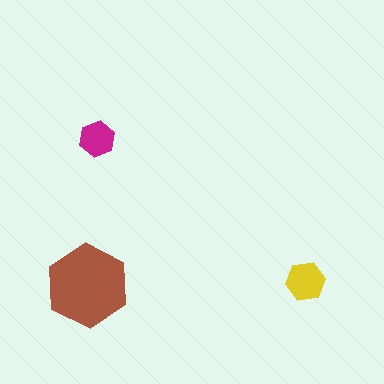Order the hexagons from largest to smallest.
the brown one, the yellow one, the magenta one.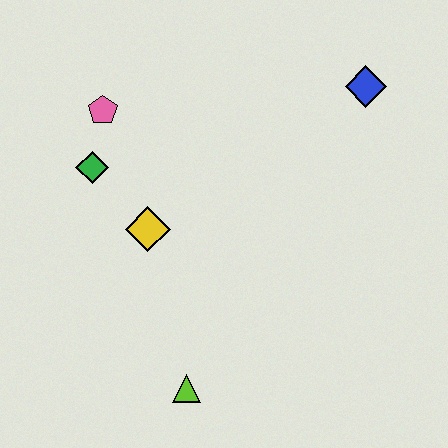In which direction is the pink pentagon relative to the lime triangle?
The pink pentagon is above the lime triangle.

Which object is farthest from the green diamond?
The blue diamond is farthest from the green diamond.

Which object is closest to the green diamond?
The pink pentagon is closest to the green diamond.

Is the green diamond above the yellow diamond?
Yes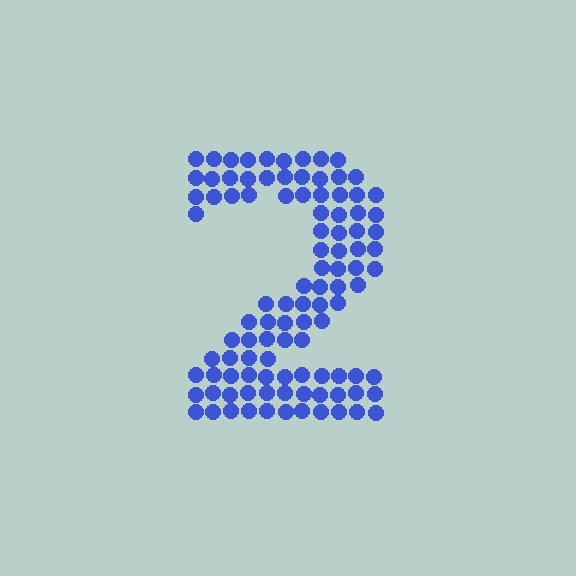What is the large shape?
The large shape is the digit 2.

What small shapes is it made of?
It is made of small circles.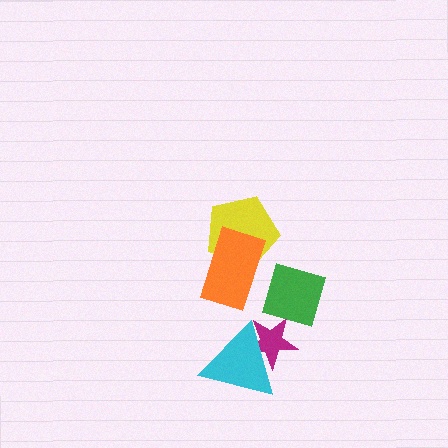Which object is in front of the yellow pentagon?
The orange rectangle is in front of the yellow pentagon.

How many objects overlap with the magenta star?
2 objects overlap with the magenta star.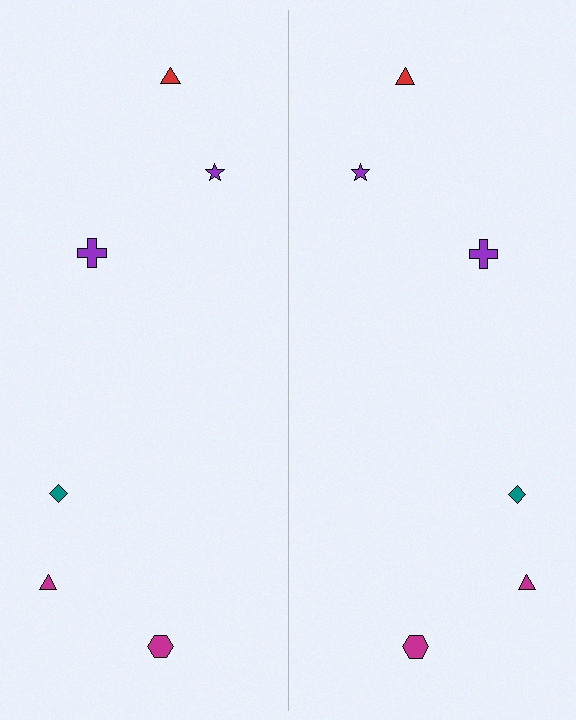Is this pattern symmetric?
Yes, this pattern has bilateral (reflection) symmetry.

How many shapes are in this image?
There are 12 shapes in this image.